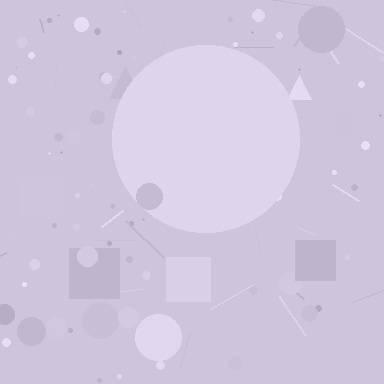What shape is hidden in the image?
A circle is hidden in the image.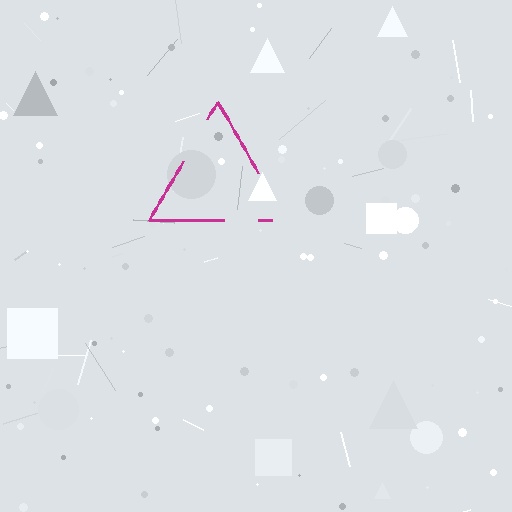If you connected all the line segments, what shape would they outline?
They would outline a triangle.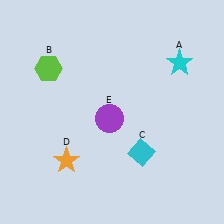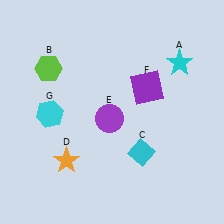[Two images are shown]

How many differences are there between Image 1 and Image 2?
There are 2 differences between the two images.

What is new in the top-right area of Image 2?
A purple square (F) was added in the top-right area of Image 2.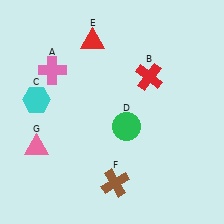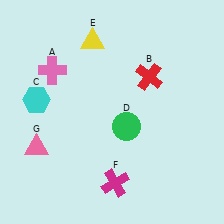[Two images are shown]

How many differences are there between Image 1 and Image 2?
There are 2 differences between the two images.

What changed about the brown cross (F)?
In Image 1, F is brown. In Image 2, it changed to magenta.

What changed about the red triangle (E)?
In Image 1, E is red. In Image 2, it changed to yellow.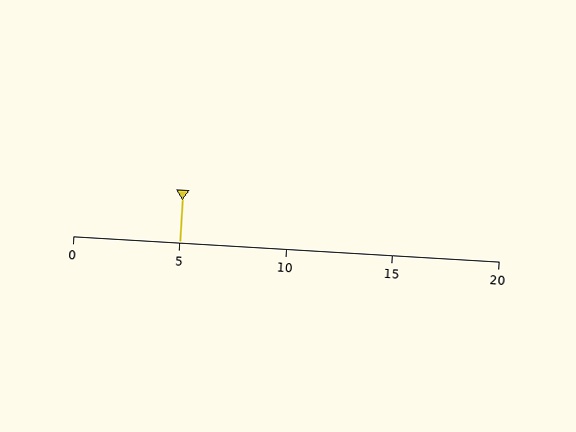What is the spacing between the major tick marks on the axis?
The major ticks are spaced 5 apart.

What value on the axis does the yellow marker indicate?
The marker indicates approximately 5.